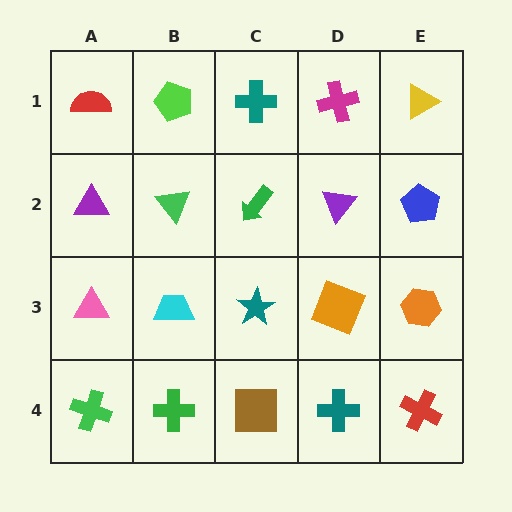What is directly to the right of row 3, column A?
A cyan trapezoid.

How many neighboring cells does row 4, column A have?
2.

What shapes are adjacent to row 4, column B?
A cyan trapezoid (row 3, column B), a green cross (row 4, column A), a brown square (row 4, column C).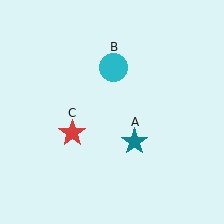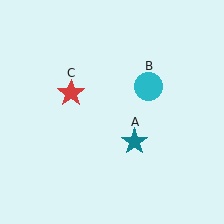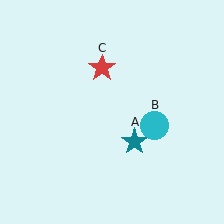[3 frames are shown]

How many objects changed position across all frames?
2 objects changed position: cyan circle (object B), red star (object C).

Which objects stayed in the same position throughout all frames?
Teal star (object A) remained stationary.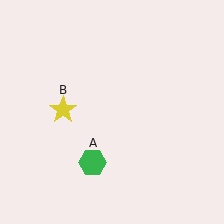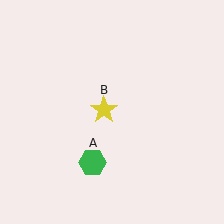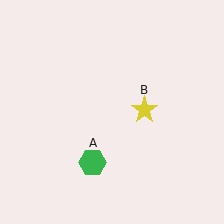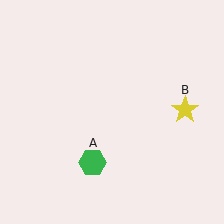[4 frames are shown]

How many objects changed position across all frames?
1 object changed position: yellow star (object B).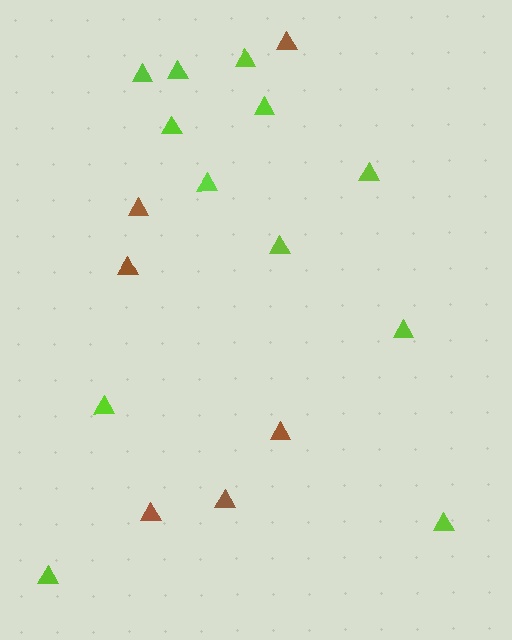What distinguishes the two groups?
There are 2 groups: one group of brown triangles (6) and one group of lime triangles (12).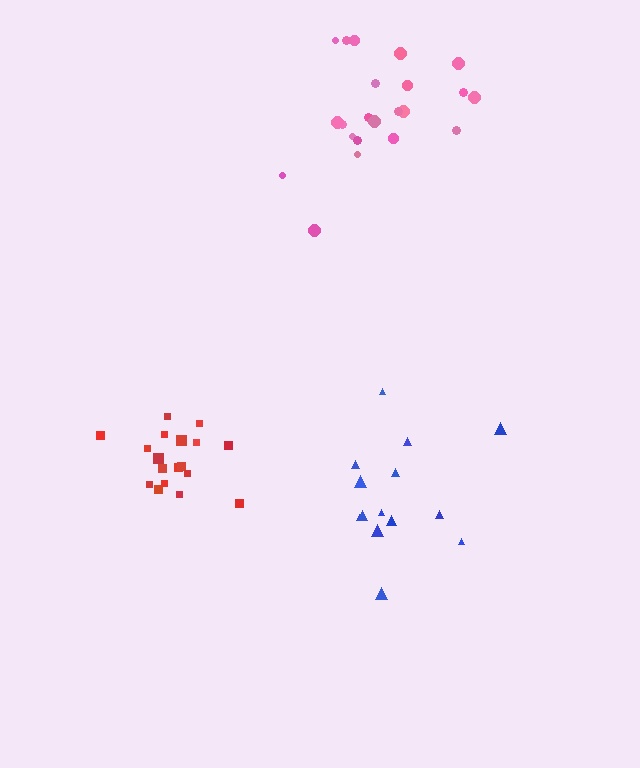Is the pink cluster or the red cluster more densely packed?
Red.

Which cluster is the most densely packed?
Red.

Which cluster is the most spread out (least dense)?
Blue.